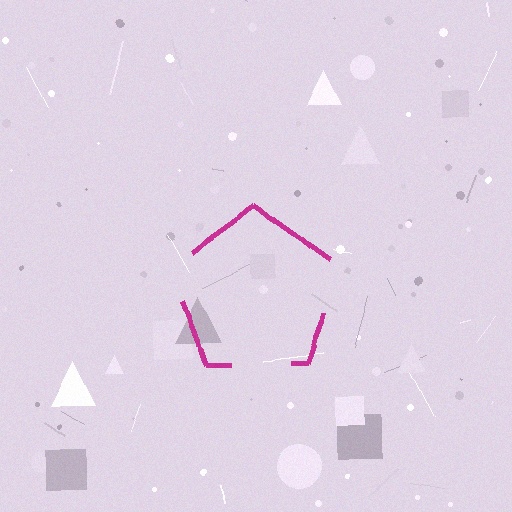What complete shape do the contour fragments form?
The contour fragments form a pentagon.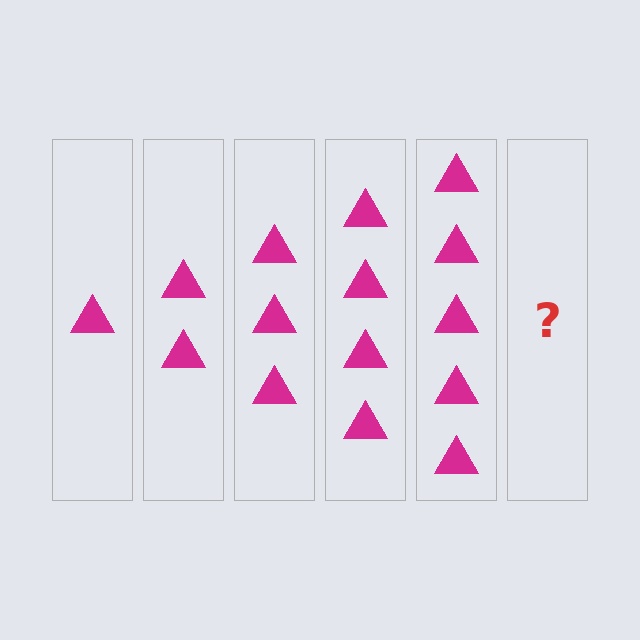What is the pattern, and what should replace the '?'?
The pattern is that each step adds one more triangle. The '?' should be 6 triangles.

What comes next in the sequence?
The next element should be 6 triangles.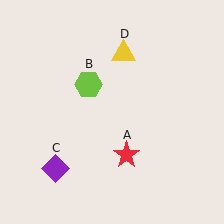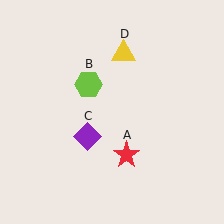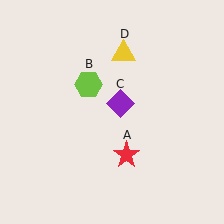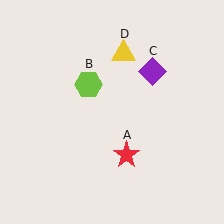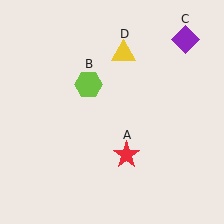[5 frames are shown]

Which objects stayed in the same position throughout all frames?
Red star (object A) and lime hexagon (object B) and yellow triangle (object D) remained stationary.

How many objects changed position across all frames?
1 object changed position: purple diamond (object C).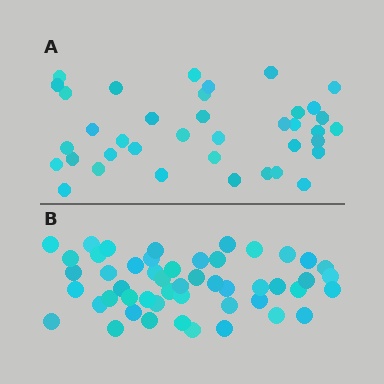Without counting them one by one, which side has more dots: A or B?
Region B (the bottom region) has more dots.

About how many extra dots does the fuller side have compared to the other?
Region B has roughly 12 or so more dots than region A.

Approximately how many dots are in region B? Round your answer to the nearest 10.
About 50 dots.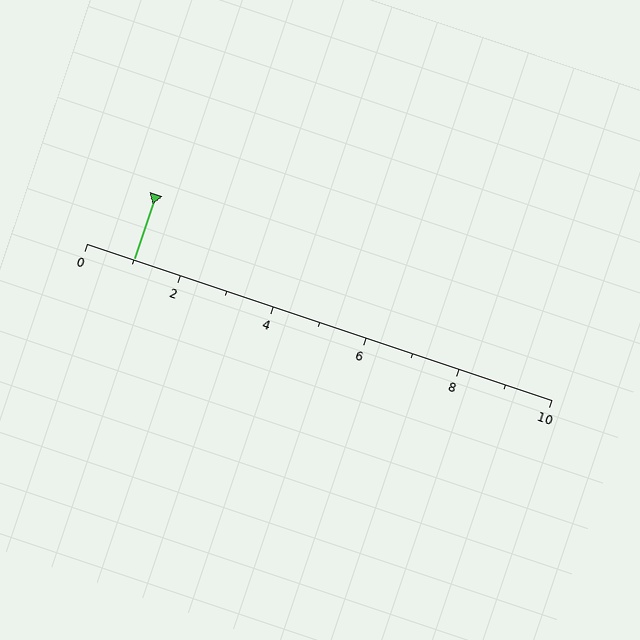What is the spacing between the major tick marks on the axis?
The major ticks are spaced 2 apart.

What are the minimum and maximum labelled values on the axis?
The axis runs from 0 to 10.